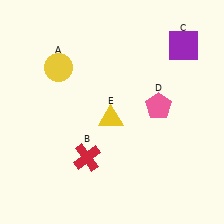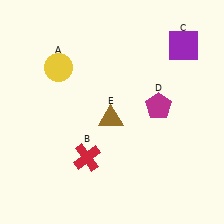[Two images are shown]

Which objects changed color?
D changed from pink to magenta. E changed from yellow to brown.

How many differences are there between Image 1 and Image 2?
There are 2 differences between the two images.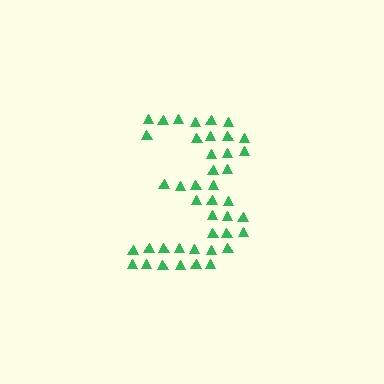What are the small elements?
The small elements are triangles.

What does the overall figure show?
The overall figure shows the digit 3.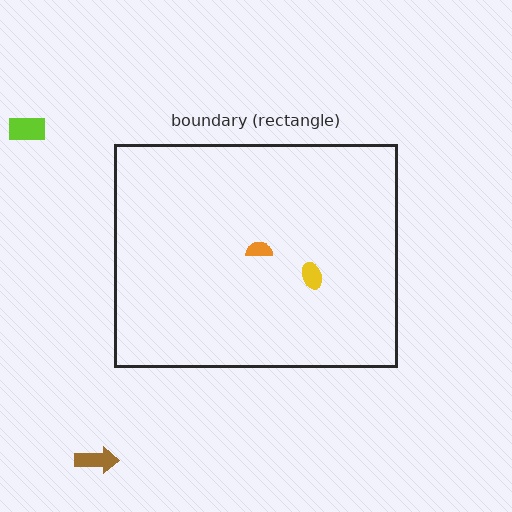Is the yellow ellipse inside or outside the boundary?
Inside.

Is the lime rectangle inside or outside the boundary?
Outside.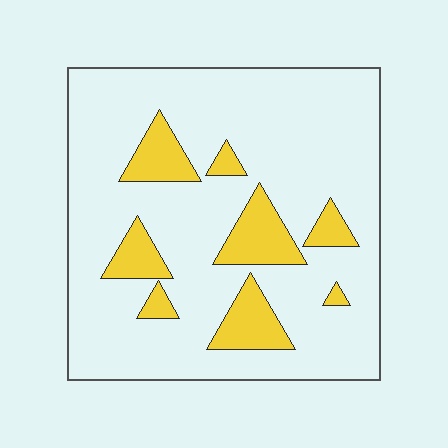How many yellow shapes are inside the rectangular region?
8.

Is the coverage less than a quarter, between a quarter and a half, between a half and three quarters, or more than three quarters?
Less than a quarter.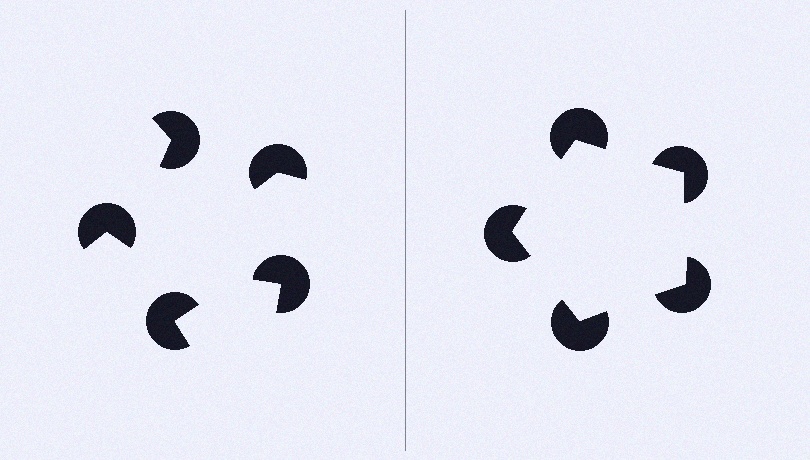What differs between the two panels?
The pac-man discs are positioned identically on both sides; only the wedge orientations differ. On the right they align to a pentagon; on the left they are misaligned.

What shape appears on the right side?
An illusory pentagon.